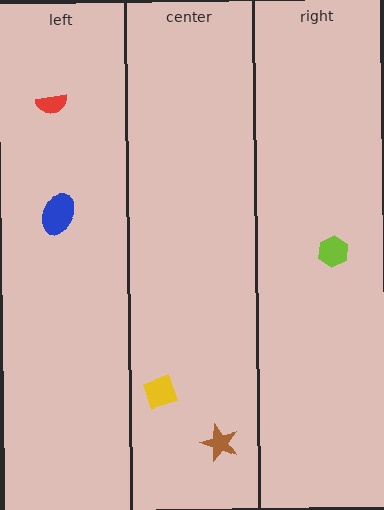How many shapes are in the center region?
2.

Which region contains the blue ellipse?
The left region.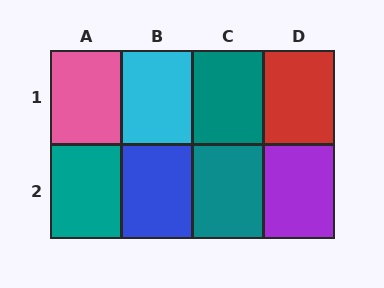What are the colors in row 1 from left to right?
Pink, cyan, teal, red.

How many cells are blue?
1 cell is blue.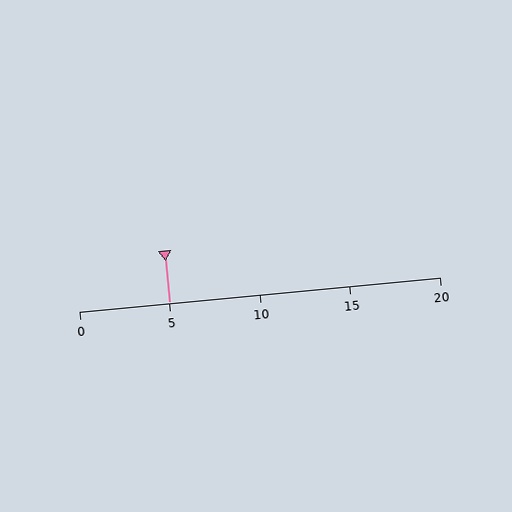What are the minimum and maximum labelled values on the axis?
The axis runs from 0 to 20.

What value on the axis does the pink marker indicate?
The marker indicates approximately 5.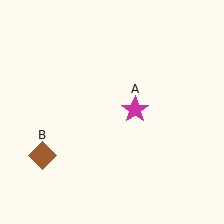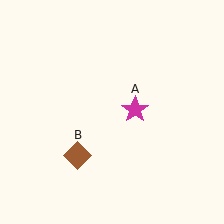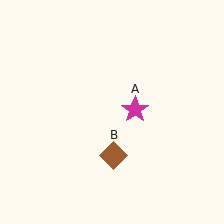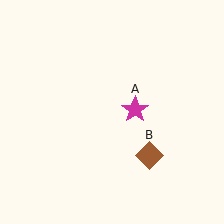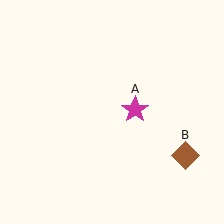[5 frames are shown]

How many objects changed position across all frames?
1 object changed position: brown diamond (object B).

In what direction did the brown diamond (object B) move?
The brown diamond (object B) moved right.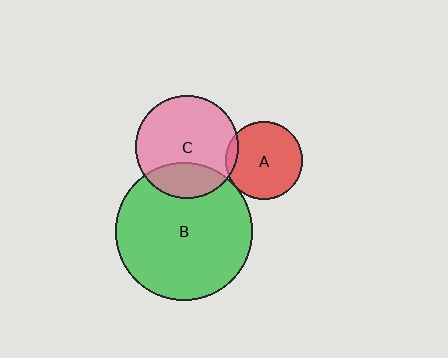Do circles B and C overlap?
Yes.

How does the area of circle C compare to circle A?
Approximately 1.8 times.